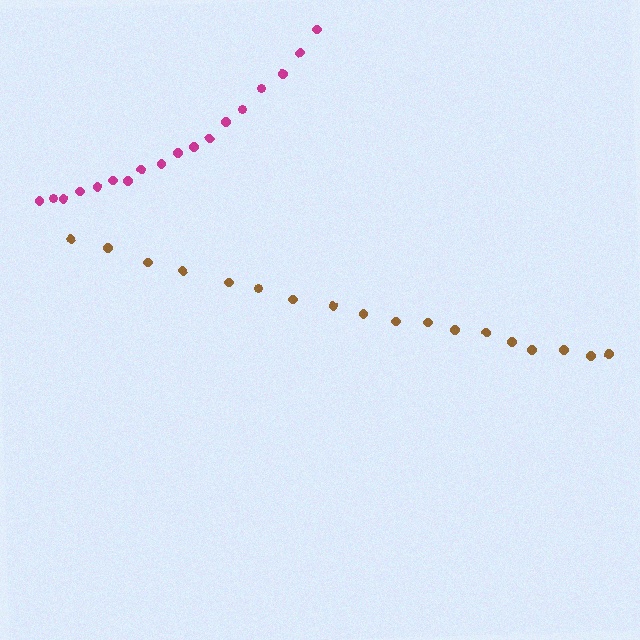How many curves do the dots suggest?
There are 2 distinct paths.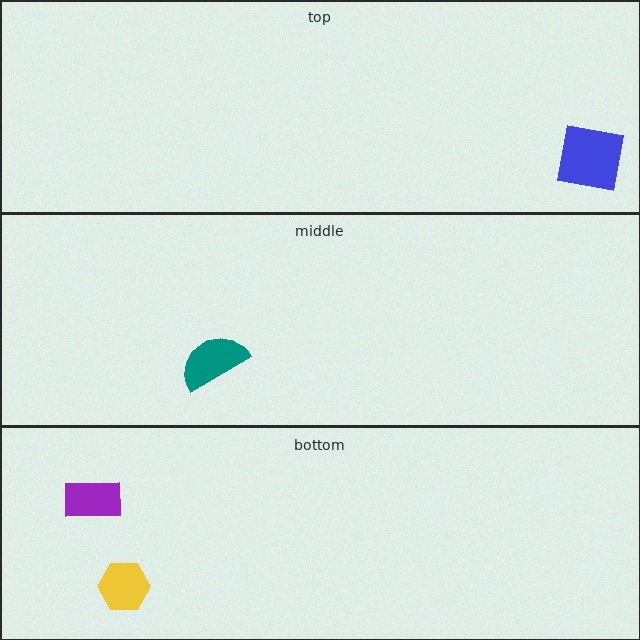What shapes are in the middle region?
The teal semicircle.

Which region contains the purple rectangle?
The bottom region.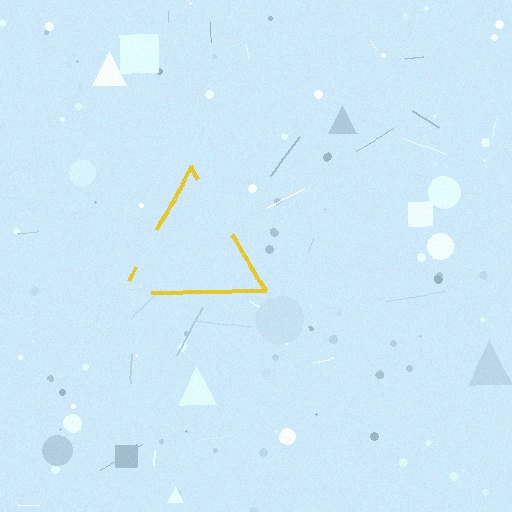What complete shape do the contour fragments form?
The contour fragments form a triangle.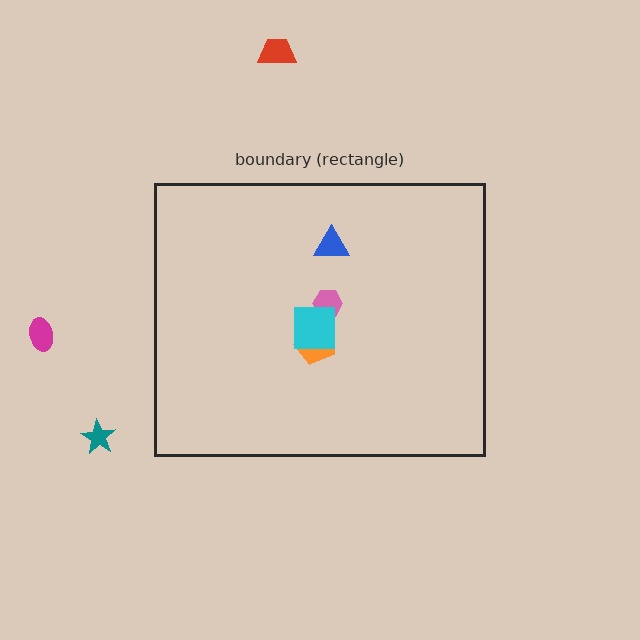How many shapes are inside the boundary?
4 inside, 3 outside.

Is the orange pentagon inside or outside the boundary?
Inside.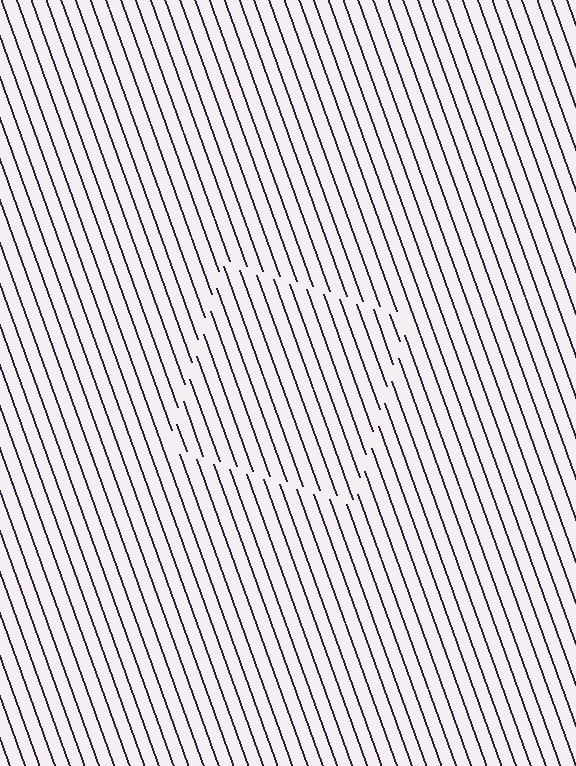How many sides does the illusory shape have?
4 sides — the line-ends trace a square.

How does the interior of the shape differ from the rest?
The interior of the shape contains the same grating, shifted by half a period — the contour is defined by the phase discontinuity where line-ends from the inner and outer gratings abut.